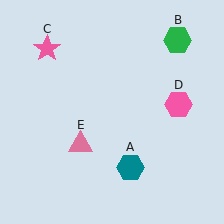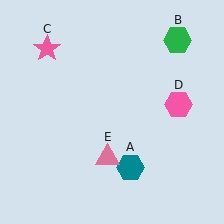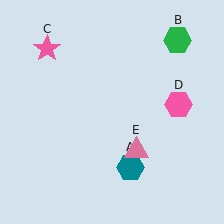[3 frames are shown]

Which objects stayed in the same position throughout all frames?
Teal hexagon (object A) and green hexagon (object B) and pink star (object C) and pink hexagon (object D) remained stationary.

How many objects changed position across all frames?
1 object changed position: pink triangle (object E).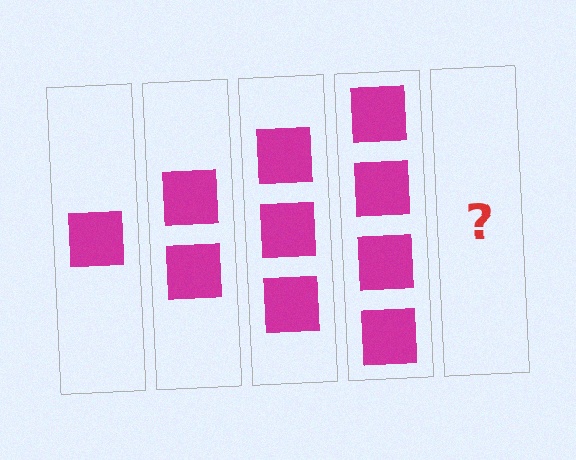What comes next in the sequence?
The next element should be 5 squares.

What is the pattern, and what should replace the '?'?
The pattern is that each step adds one more square. The '?' should be 5 squares.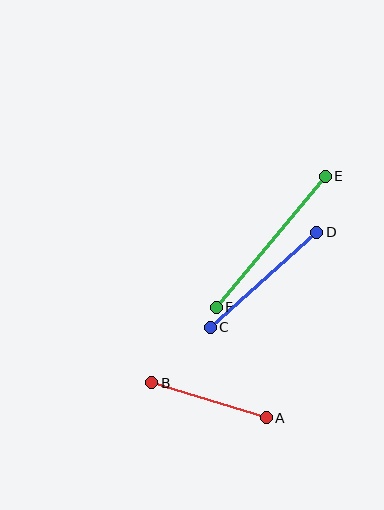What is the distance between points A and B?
The distance is approximately 120 pixels.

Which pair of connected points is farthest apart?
Points E and F are farthest apart.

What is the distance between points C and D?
The distance is approximately 143 pixels.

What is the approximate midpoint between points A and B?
The midpoint is at approximately (209, 400) pixels.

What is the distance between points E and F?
The distance is approximately 171 pixels.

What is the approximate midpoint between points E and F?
The midpoint is at approximately (271, 242) pixels.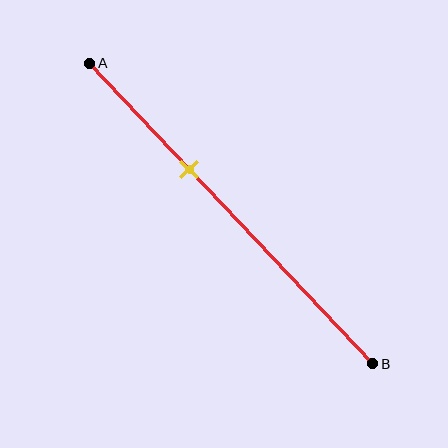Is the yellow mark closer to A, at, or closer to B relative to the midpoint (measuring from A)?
The yellow mark is closer to point A than the midpoint of segment AB.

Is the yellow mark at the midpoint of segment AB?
No, the mark is at about 35% from A, not at the 50% midpoint.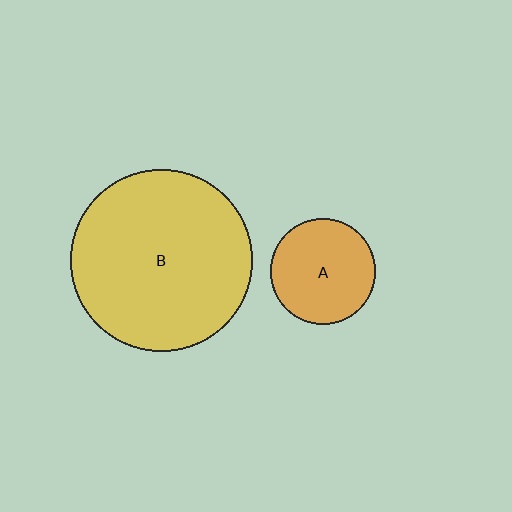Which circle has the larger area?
Circle B (yellow).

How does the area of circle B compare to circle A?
Approximately 3.0 times.